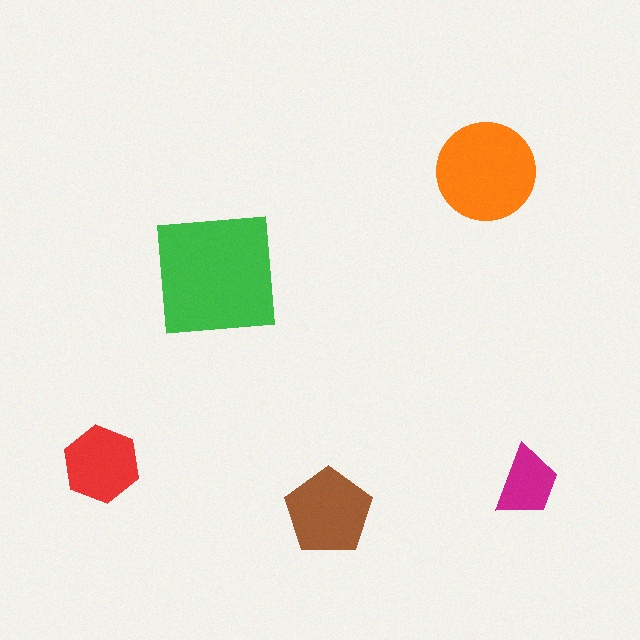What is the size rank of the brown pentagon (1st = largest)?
3rd.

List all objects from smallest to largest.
The magenta trapezoid, the red hexagon, the brown pentagon, the orange circle, the green square.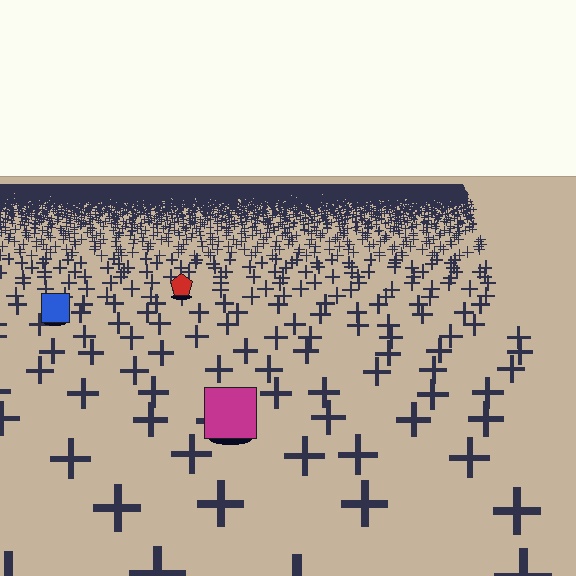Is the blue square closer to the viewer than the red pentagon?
Yes. The blue square is closer — you can tell from the texture gradient: the ground texture is coarser near it.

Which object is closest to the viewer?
The magenta square is closest. The texture marks near it are larger and more spread out.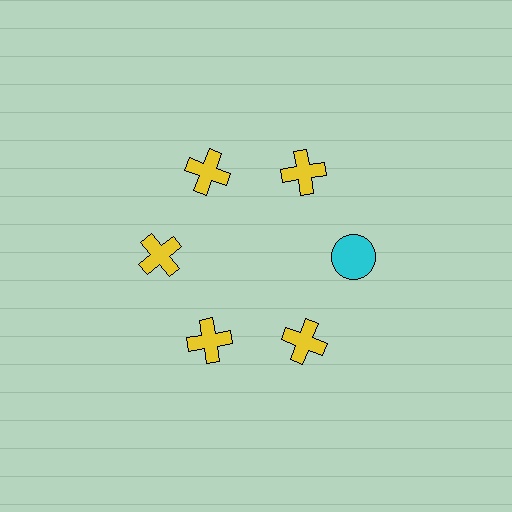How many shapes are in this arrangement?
There are 6 shapes arranged in a ring pattern.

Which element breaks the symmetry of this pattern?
The cyan circle at roughly the 3 o'clock position breaks the symmetry. All other shapes are yellow crosses.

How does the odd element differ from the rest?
It differs in both color (cyan instead of yellow) and shape (circle instead of cross).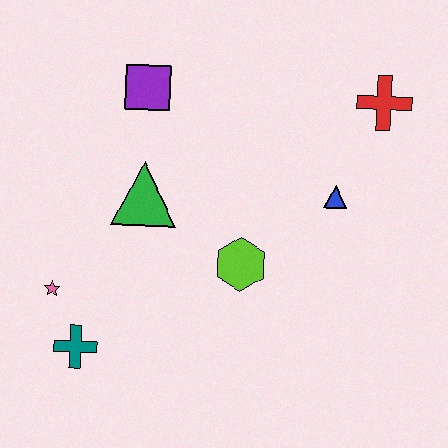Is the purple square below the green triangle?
No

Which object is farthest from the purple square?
The teal cross is farthest from the purple square.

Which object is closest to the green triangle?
The purple square is closest to the green triangle.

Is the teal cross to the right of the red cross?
No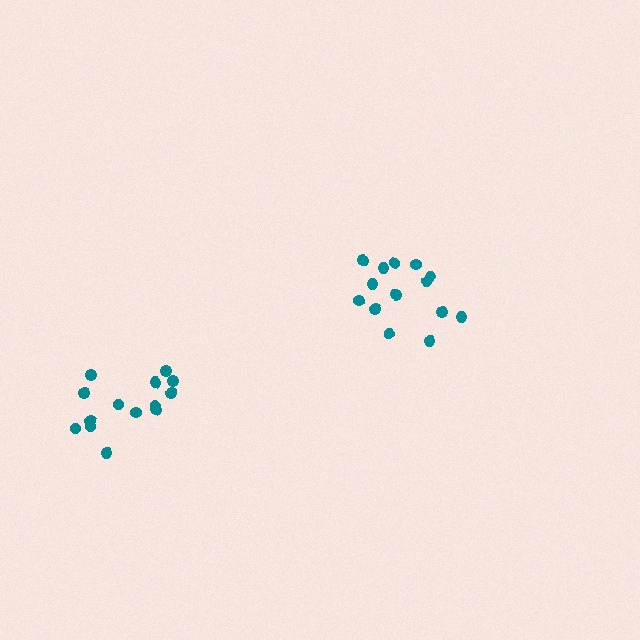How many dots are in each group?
Group 1: 14 dots, Group 2: 14 dots (28 total).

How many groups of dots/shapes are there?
There are 2 groups.